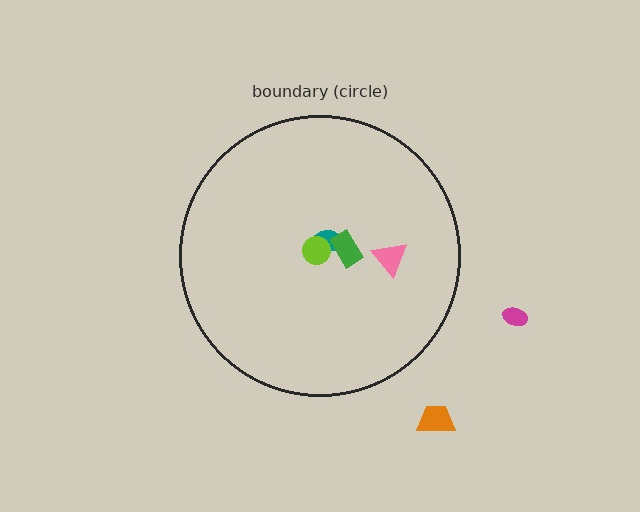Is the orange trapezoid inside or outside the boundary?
Outside.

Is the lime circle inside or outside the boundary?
Inside.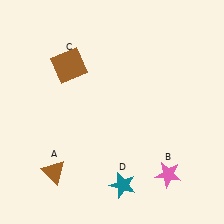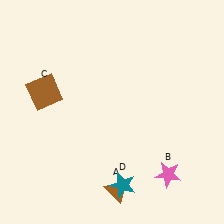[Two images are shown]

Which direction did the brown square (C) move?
The brown square (C) moved down.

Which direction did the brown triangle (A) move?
The brown triangle (A) moved right.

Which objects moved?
The objects that moved are: the brown triangle (A), the brown square (C).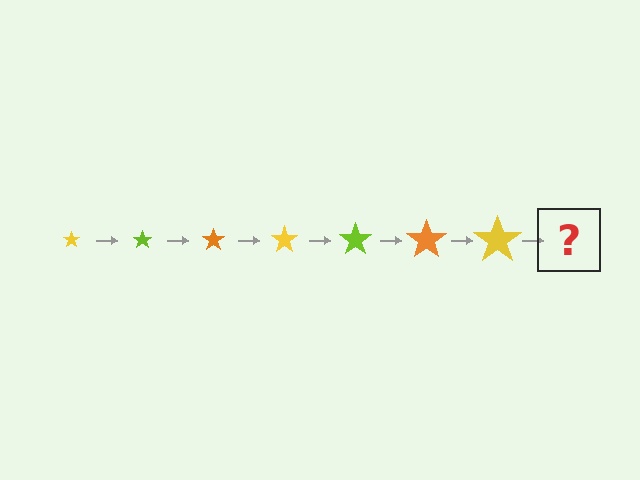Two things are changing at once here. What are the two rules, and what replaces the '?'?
The two rules are that the star grows larger each step and the color cycles through yellow, lime, and orange. The '?' should be a lime star, larger than the previous one.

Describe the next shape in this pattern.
It should be a lime star, larger than the previous one.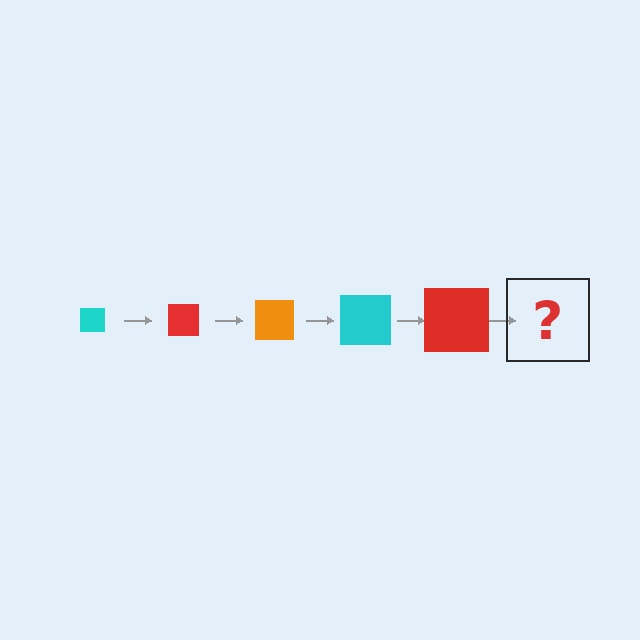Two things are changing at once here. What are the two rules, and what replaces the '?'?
The two rules are that the square grows larger each step and the color cycles through cyan, red, and orange. The '?' should be an orange square, larger than the previous one.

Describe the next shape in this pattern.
It should be an orange square, larger than the previous one.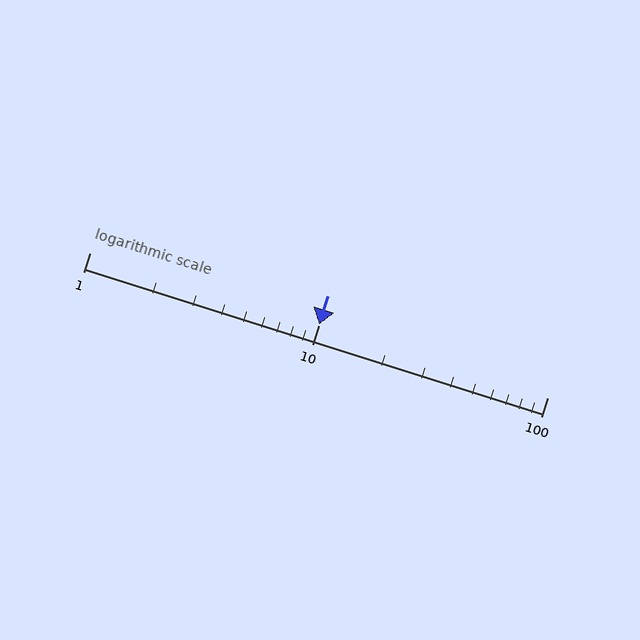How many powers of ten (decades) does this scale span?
The scale spans 2 decades, from 1 to 100.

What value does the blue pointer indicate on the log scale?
The pointer indicates approximately 10.